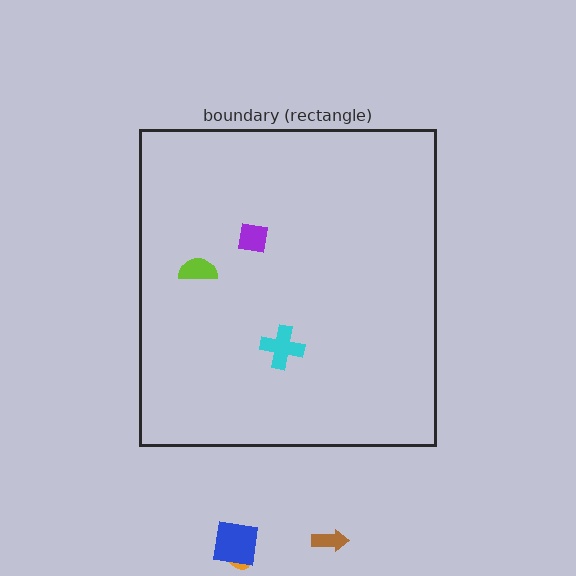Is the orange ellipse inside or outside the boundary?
Outside.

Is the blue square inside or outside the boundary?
Outside.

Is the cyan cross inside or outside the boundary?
Inside.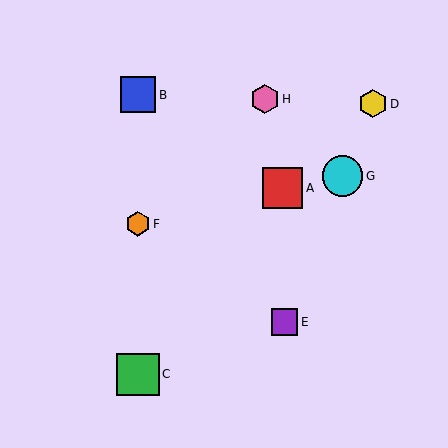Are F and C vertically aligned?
Yes, both are at x≈138.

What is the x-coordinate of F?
Object F is at x≈138.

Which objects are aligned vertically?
Objects B, C, F are aligned vertically.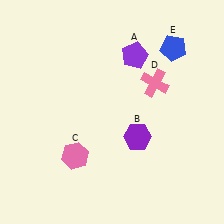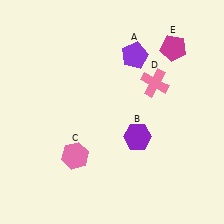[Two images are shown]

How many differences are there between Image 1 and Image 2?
There is 1 difference between the two images.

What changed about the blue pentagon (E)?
In Image 1, E is blue. In Image 2, it changed to magenta.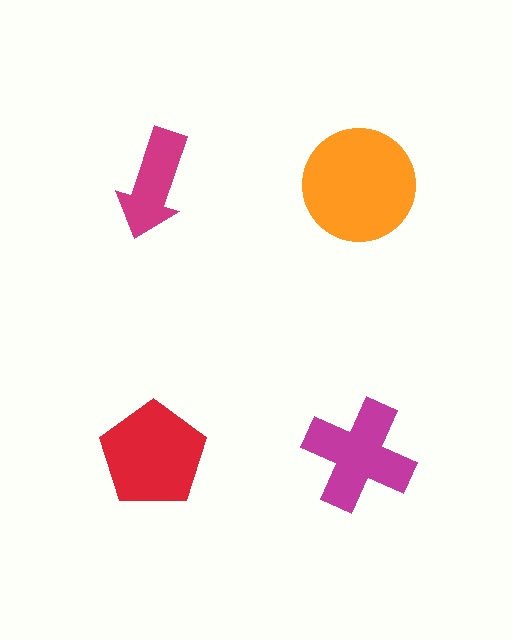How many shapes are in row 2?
2 shapes.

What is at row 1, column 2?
An orange circle.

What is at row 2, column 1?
A red pentagon.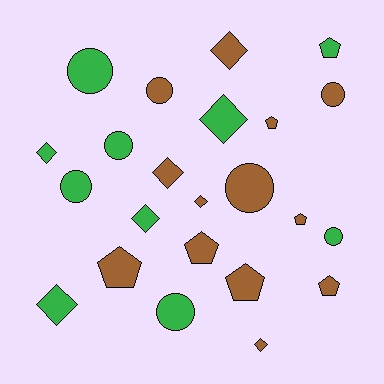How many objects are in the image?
There are 23 objects.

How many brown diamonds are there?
There are 4 brown diamonds.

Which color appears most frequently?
Brown, with 13 objects.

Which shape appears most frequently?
Circle, with 8 objects.